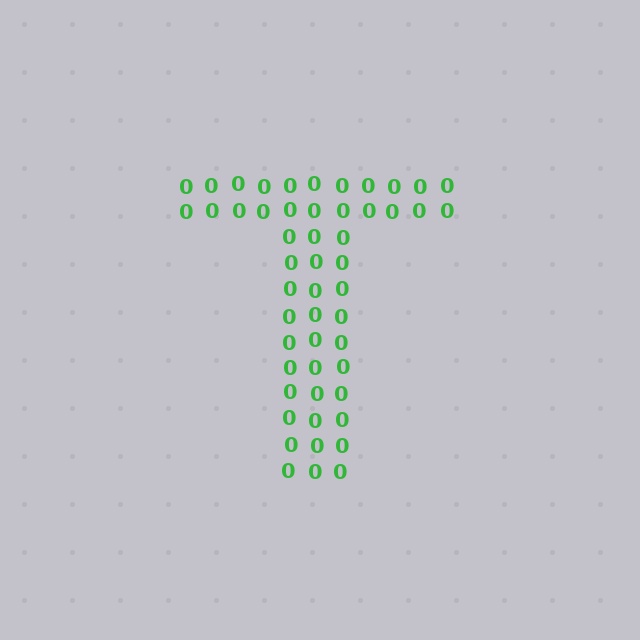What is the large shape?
The large shape is the letter T.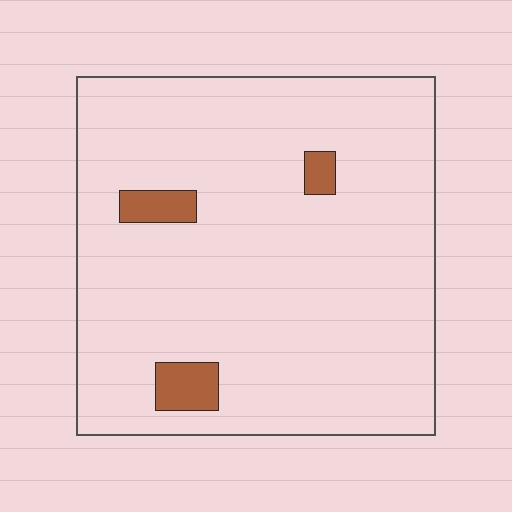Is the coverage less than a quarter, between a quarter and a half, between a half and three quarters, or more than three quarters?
Less than a quarter.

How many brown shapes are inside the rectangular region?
3.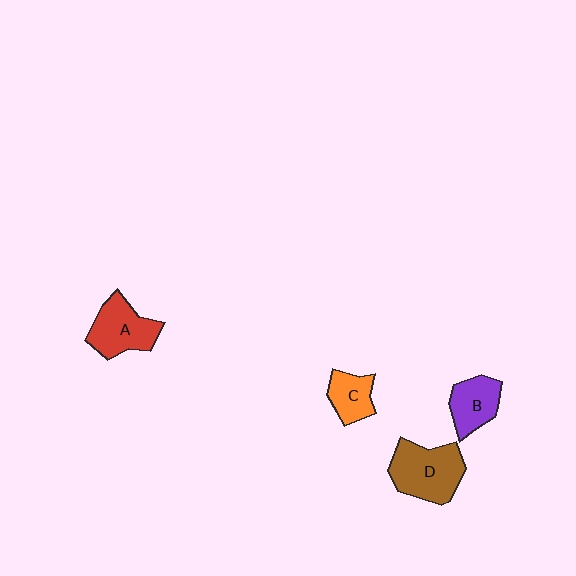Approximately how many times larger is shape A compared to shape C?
Approximately 1.6 times.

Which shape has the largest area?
Shape D (brown).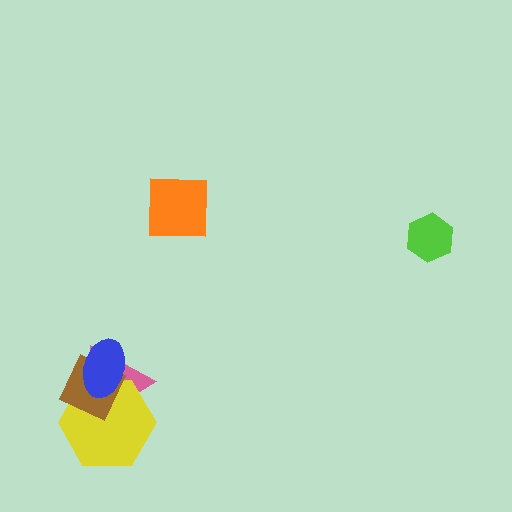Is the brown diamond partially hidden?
Yes, it is partially covered by another shape.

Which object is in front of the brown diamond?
The blue ellipse is in front of the brown diamond.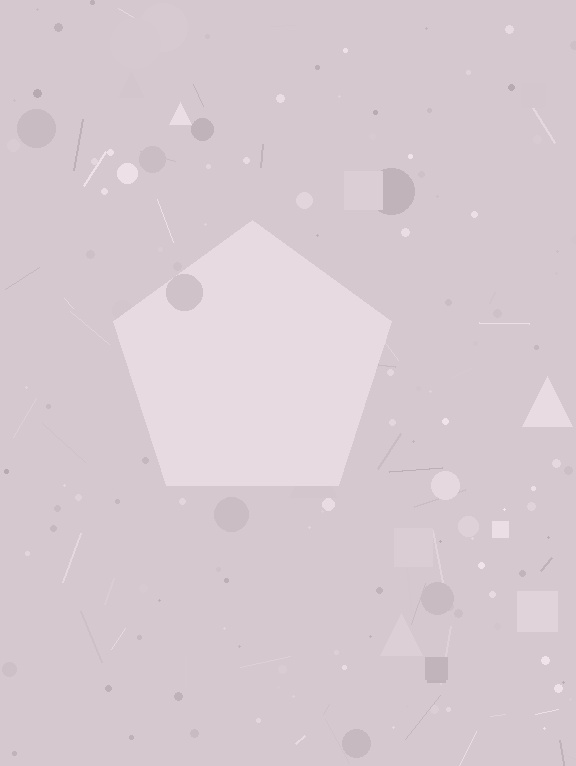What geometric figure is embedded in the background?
A pentagon is embedded in the background.